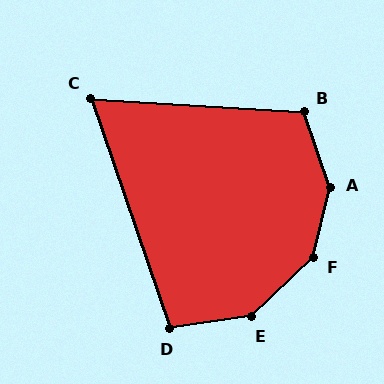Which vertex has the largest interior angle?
A, at approximately 148 degrees.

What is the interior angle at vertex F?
Approximately 147 degrees (obtuse).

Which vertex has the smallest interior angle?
C, at approximately 67 degrees.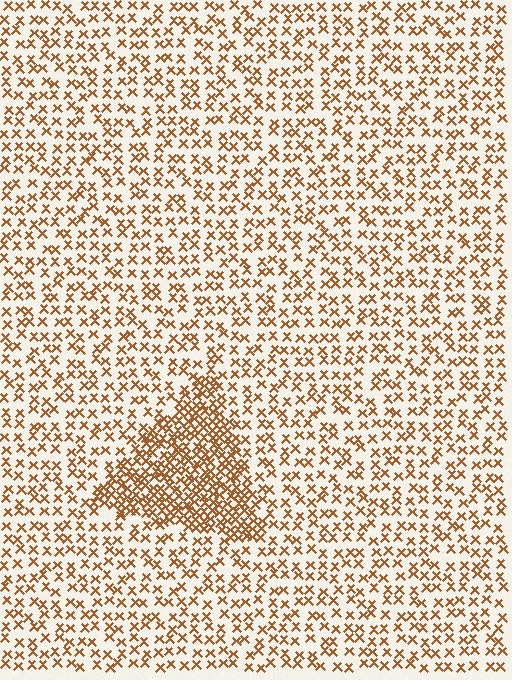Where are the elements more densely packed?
The elements are more densely packed inside the triangle boundary.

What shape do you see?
I see a triangle.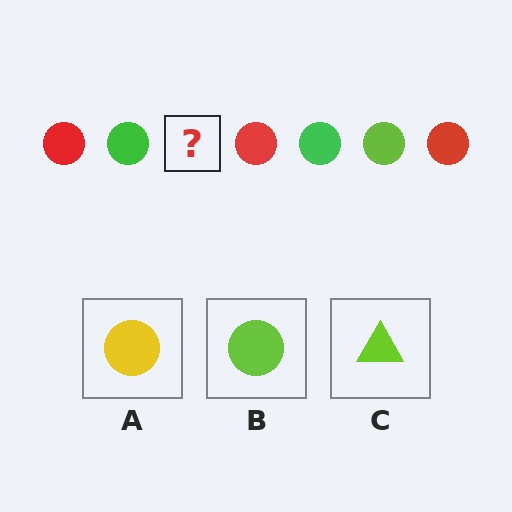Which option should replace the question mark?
Option B.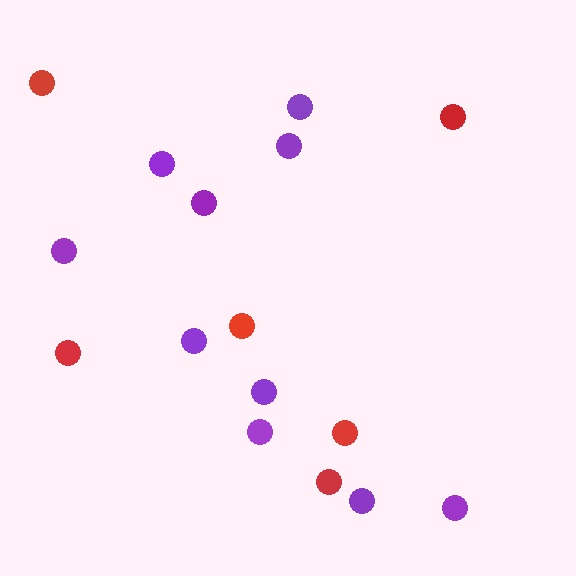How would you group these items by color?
There are 2 groups: one group of red circles (6) and one group of purple circles (10).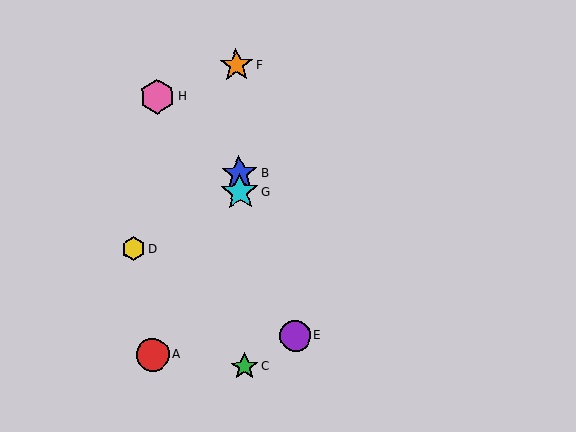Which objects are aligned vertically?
Objects B, C, F, G are aligned vertically.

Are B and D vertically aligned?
No, B is at x≈239 and D is at x≈133.